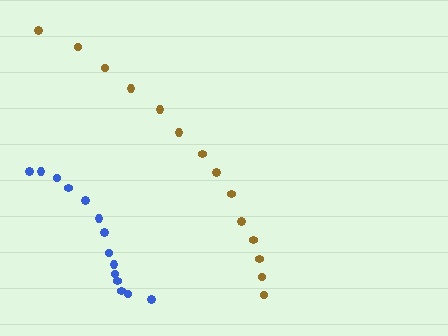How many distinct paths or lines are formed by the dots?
There are 2 distinct paths.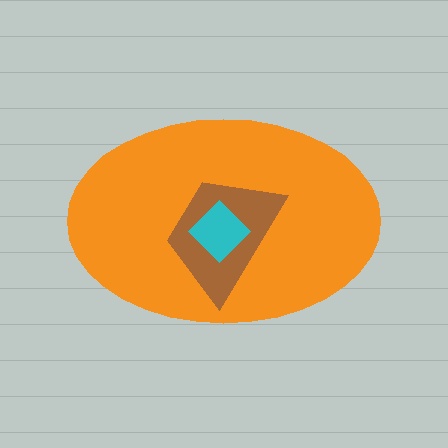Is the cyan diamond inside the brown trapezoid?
Yes.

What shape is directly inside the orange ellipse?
The brown trapezoid.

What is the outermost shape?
The orange ellipse.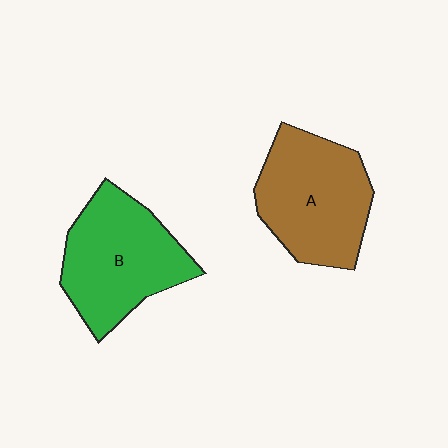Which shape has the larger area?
Shape B (green).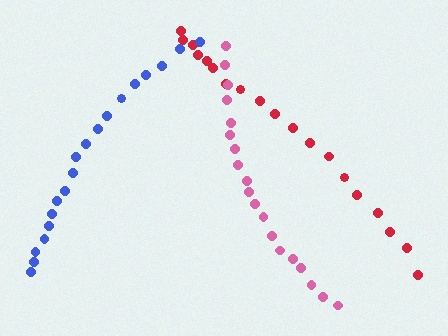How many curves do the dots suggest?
There are 3 distinct paths.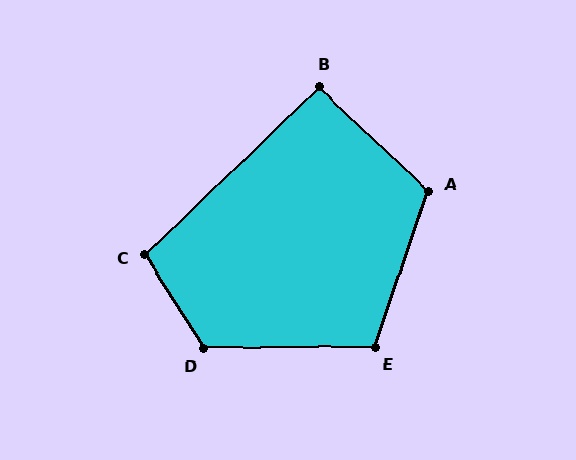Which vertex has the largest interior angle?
D, at approximately 122 degrees.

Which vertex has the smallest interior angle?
B, at approximately 93 degrees.